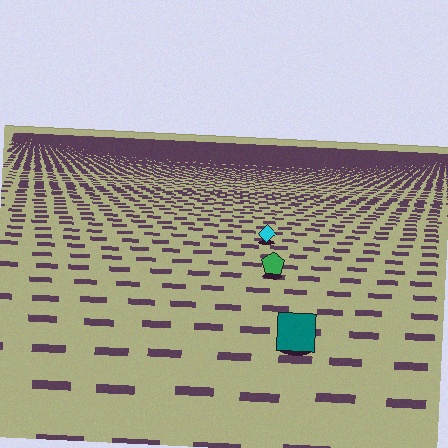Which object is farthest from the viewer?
The cyan diamond is farthest from the viewer. It appears smaller and the ground texture around it is denser.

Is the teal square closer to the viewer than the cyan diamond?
Yes. The teal square is closer — you can tell from the texture gradient: the ground texture is coarser near it.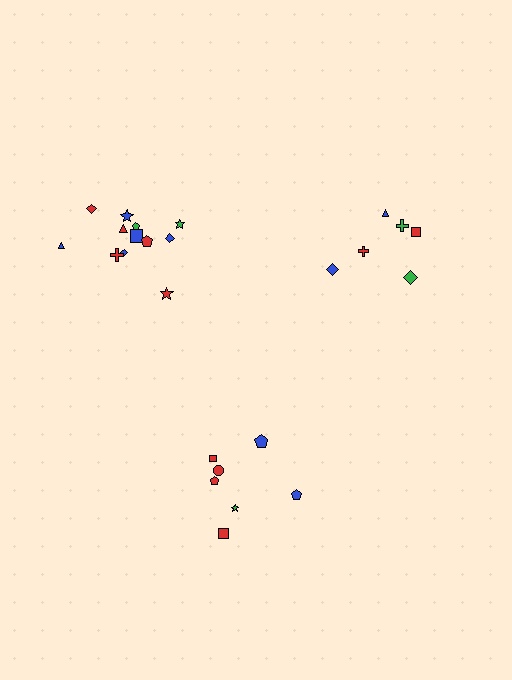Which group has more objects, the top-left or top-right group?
The top-left group.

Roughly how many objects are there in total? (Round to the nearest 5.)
Roughly 25 objects in total.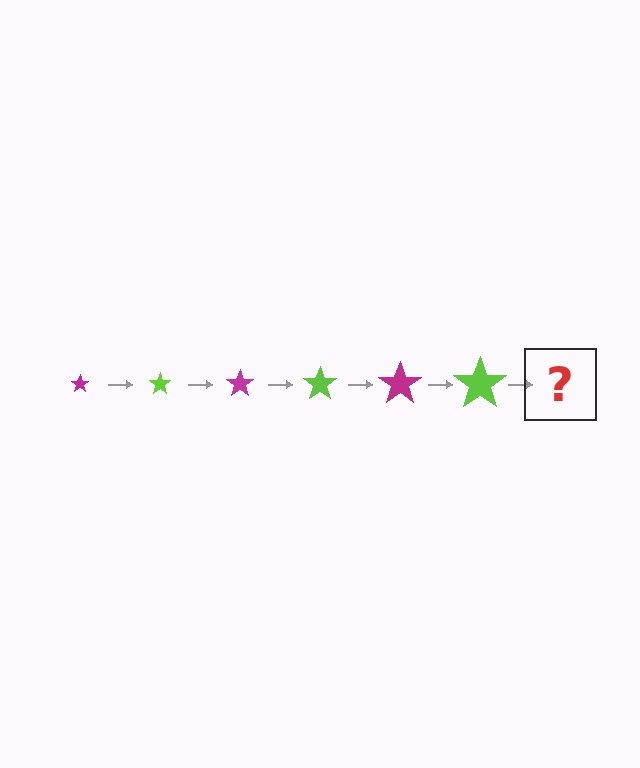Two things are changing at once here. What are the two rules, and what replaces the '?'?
The two rules are that the star grows larger each step and the color cycles through magenta and lime. The '?' should be a magenta star, larger than the previous one.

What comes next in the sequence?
The next element should be a magenta star, larger than the previous one.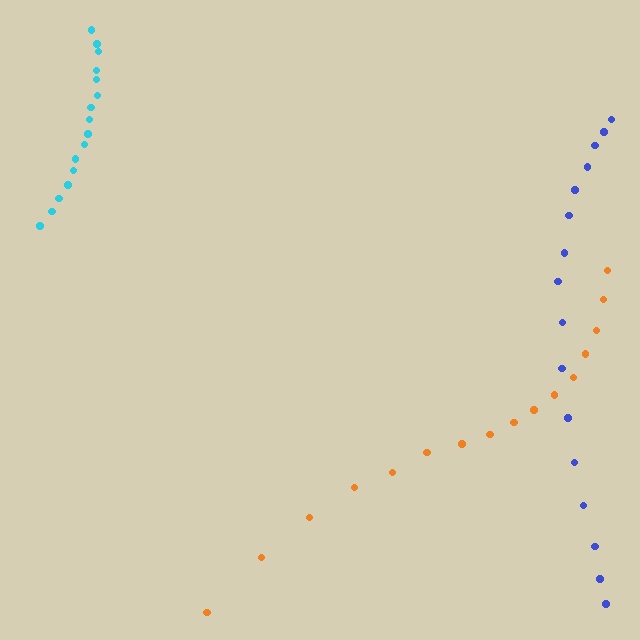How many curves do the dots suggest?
There are 3 distinct paths.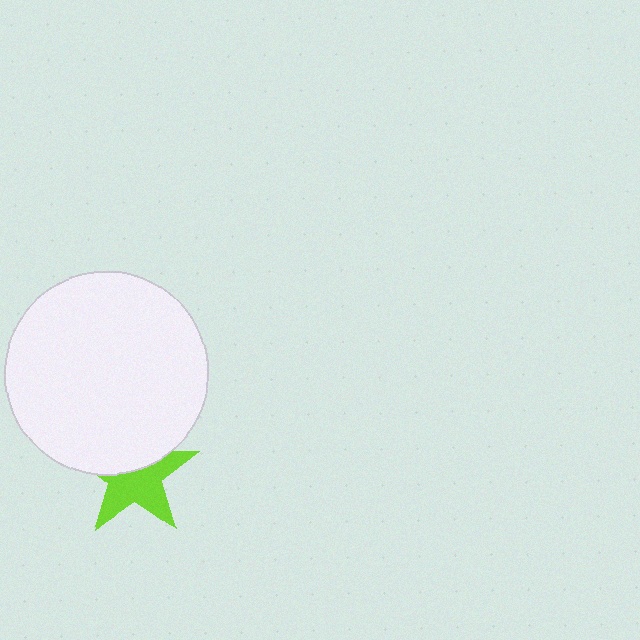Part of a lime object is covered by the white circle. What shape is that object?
It is a star.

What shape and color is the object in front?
The object in front is a white circle.